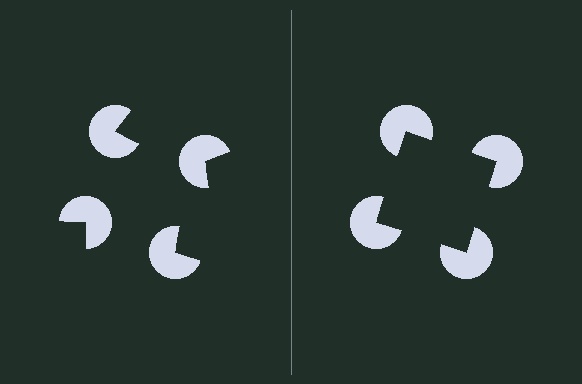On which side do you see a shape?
An illusory square appears on the right side. On the left side the wedge cuts are rotated, so no coherent shape forms.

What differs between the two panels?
The pac-man discs are positioned identically on both sides; only the wedge orientations differ. On the right they align to a square; on the left they are misaligned.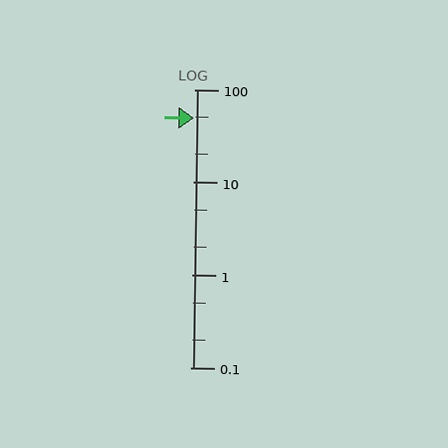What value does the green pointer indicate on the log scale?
The pointer indicates approximately 49.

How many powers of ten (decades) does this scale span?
The scale spans 3 decades, from 0.1 to 100.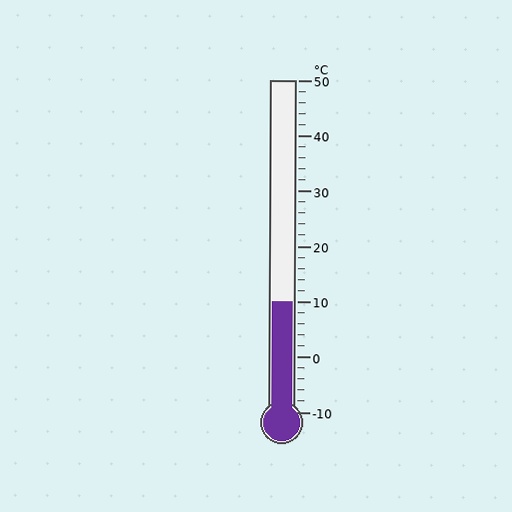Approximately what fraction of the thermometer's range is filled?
The thermometer is filled to approximately 35% of its range.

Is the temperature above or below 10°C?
The temperature is at 10°C.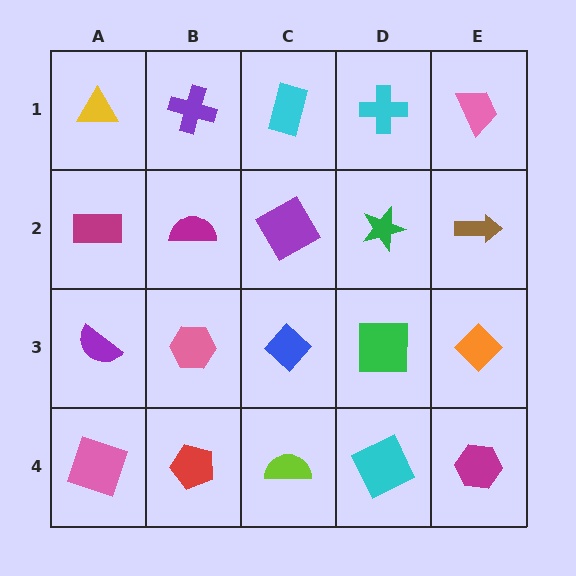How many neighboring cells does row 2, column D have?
4.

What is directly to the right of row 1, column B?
A cyan rectangle.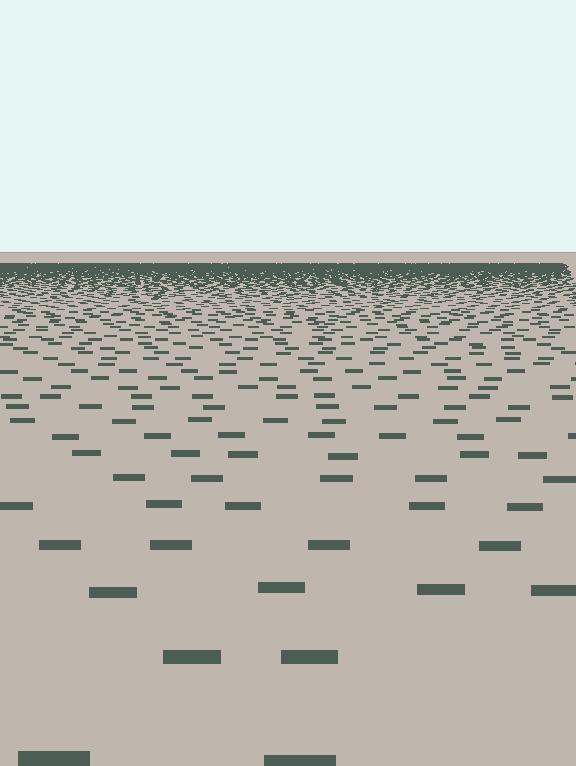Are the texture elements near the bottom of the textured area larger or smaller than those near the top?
Larger. Near the bottom, elements are closer to the viewer and appear at a bigger on-screen size.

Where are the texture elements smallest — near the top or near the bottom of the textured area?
Near the top.